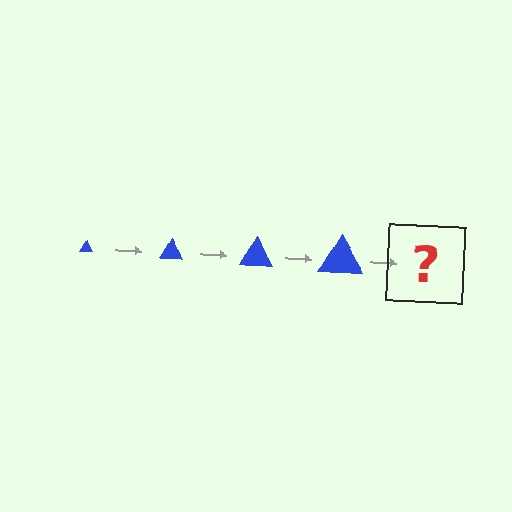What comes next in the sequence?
The next element should be a blue triangle, larger than the previous one.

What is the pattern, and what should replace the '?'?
The pattern is that the triangle gets progressively larger each step. The '?' should be a blue triangle, larger than the previous one.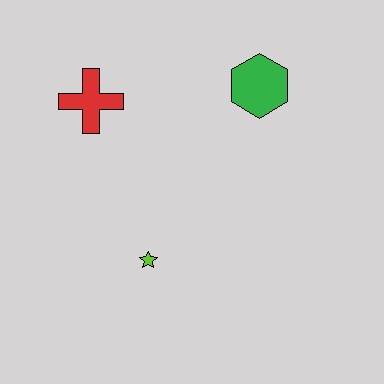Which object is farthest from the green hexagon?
The lime star is farthest from the green hexagon.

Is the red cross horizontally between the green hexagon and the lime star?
No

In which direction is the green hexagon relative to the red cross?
The green hexagon is to the right of the red cross.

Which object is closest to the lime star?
The red cross is closest to the lime star.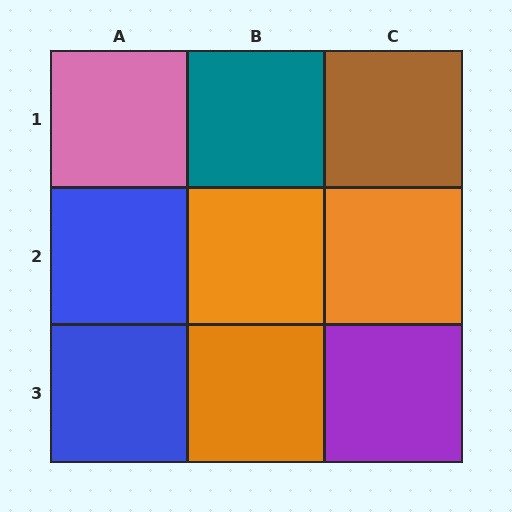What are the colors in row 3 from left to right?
Blue, orange, purple.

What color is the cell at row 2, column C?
Orange.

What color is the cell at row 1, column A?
Pink.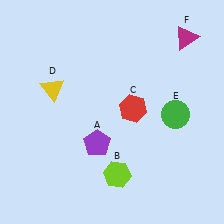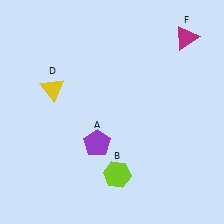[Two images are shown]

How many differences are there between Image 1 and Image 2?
There are 2 differences between the two images.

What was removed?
The green circle (E), the red hexagon (C) were removed in Image 2.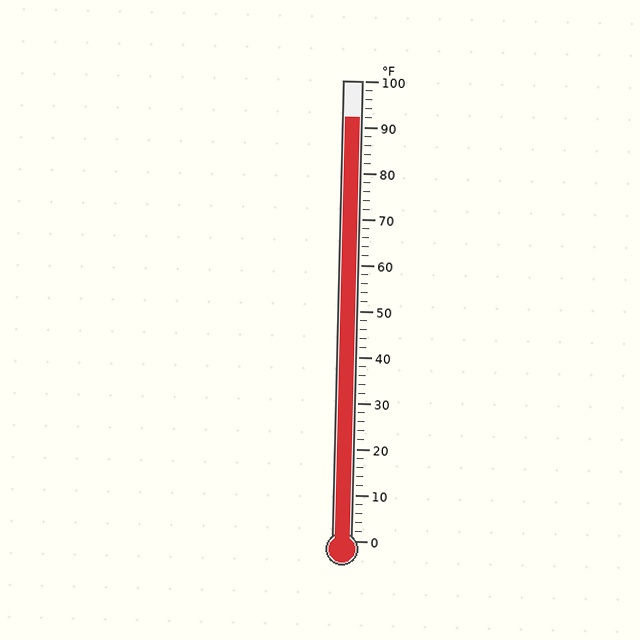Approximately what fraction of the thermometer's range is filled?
The thermometer is filled to approximately 90% of its range.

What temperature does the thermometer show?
The thermometer shows approximately 92°F.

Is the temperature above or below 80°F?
The temperature is above 80°F.